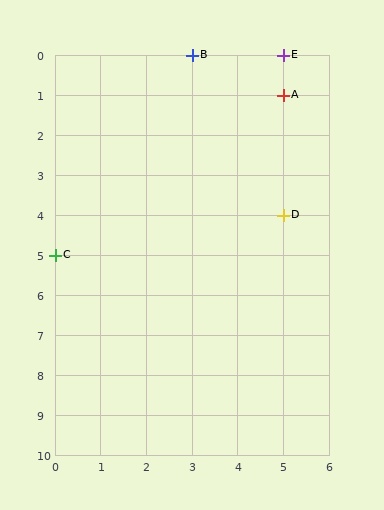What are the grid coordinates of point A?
Point A is at grid coordinates (5, 1).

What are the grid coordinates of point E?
Point E is at grid coordinates (5, 0).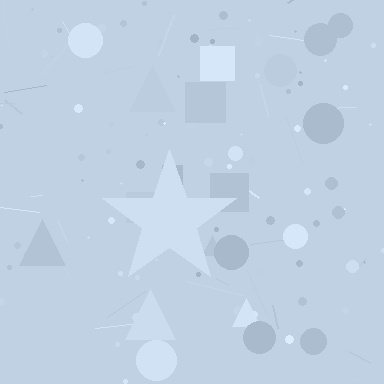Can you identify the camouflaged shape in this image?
The camouflaged shape is a star.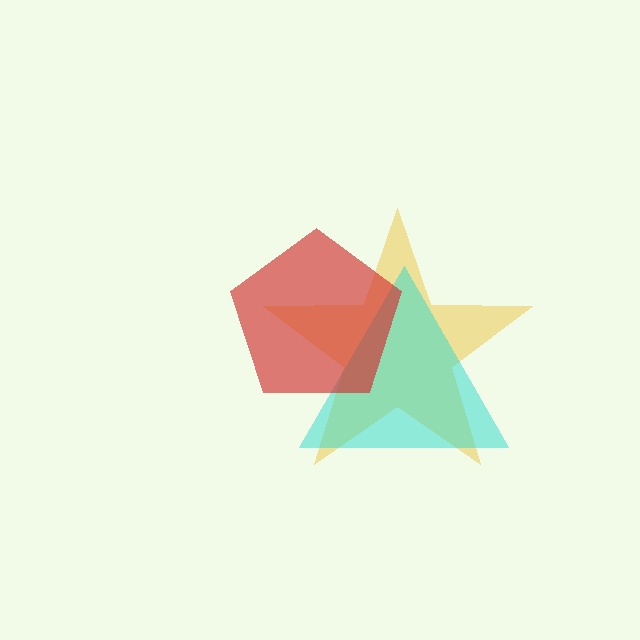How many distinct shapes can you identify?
There are 3 distinct shapes: a yellow star, a cyan triangle, a red pentagon.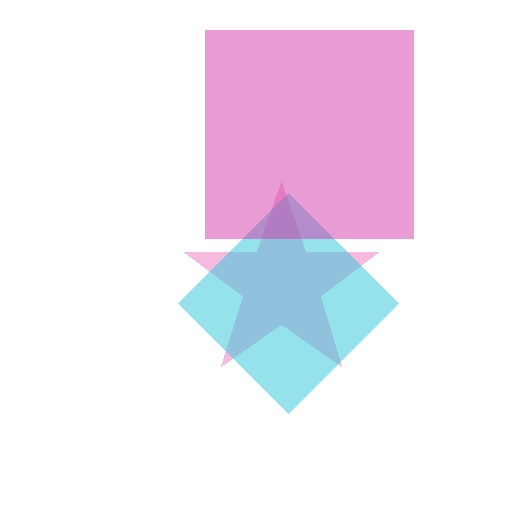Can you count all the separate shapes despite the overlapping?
Yes, there are 3 separate shapes.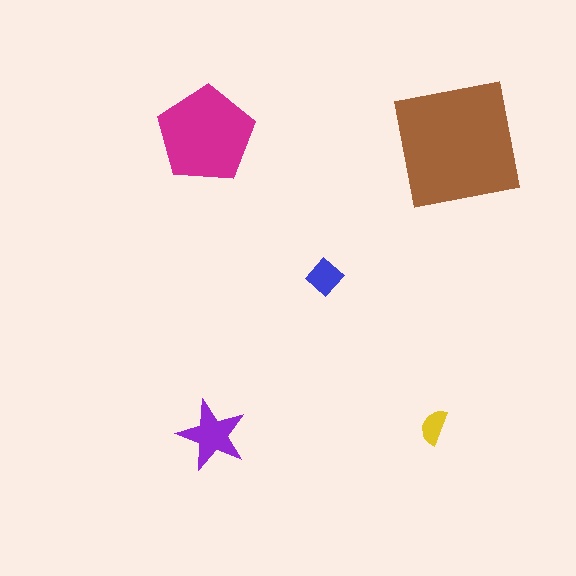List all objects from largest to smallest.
The brown square, the magenta pentagon, the purple star, the blue diamond, the yellow semicircle.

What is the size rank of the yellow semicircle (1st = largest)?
5th.